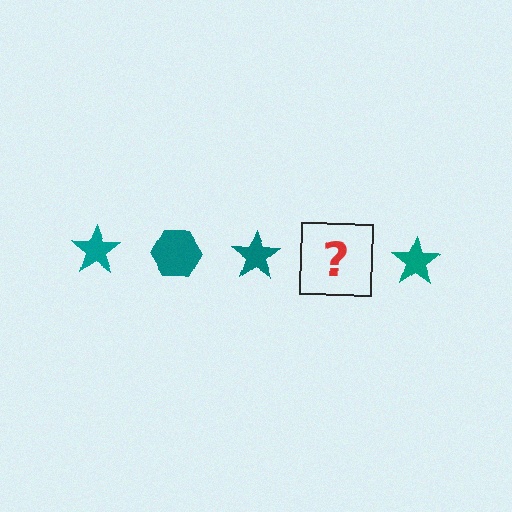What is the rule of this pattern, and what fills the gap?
The rule is that the pattern cycles through star, hexagon shapes in teal. The gap should be filled with a teal hexagon.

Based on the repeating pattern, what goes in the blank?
The blank should be a teal hexagon.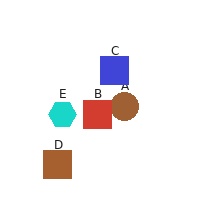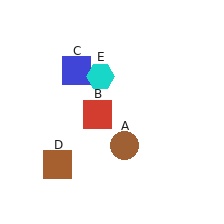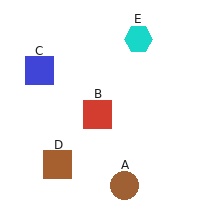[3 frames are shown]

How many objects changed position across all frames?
3 objects changed position: brown circle (object A), blue square (object C), cyan hexagon (object E).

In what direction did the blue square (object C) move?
The blue square (object C) moved left.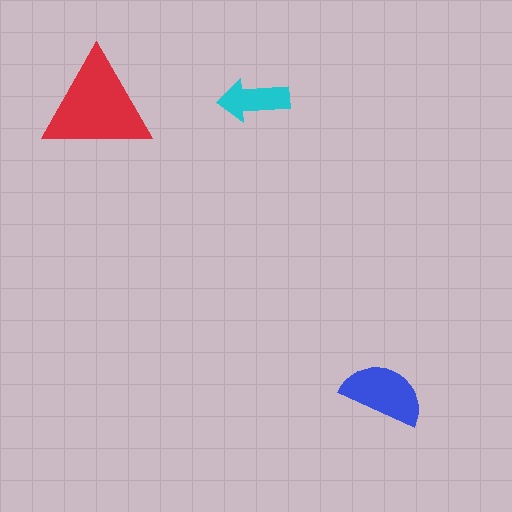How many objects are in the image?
There are 3 objects in the image.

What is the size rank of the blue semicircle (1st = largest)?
2nd.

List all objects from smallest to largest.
The cyan arrow, the blue semicircle, the red triangle.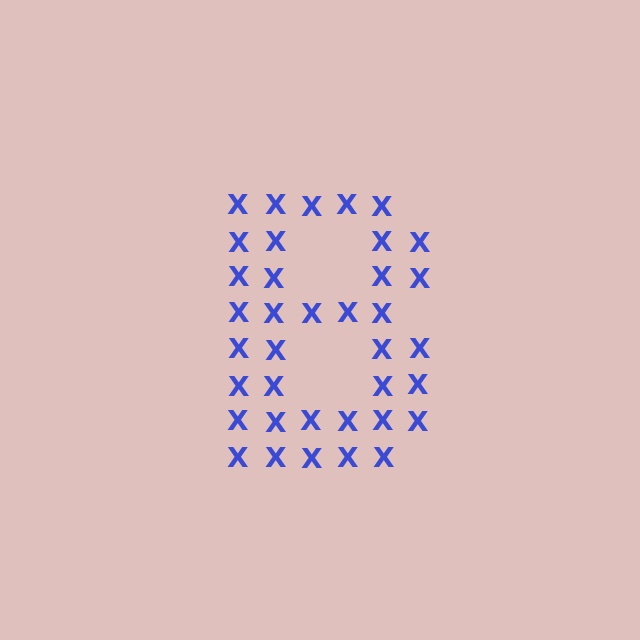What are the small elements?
The small elements are letter X's.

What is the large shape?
The large shape is the letter B.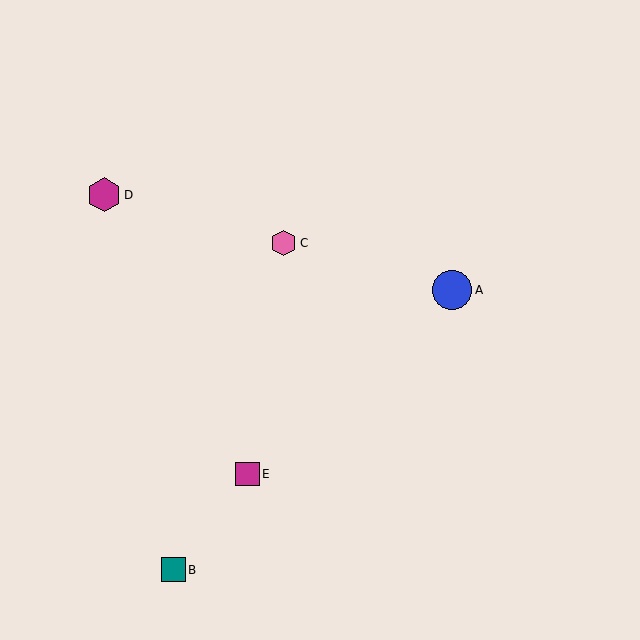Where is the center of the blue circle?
The center of the blue circle is at (452, 290).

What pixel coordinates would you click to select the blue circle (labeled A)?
Click at (452, 290) to select the blue circle A.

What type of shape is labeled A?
Shape A is a blue circle.